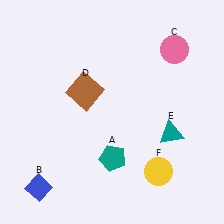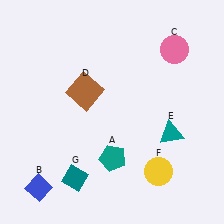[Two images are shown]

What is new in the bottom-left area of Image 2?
A teal diamond (G) was added in the bottom-left area of Image 2.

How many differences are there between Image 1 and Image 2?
There is 1 difference between the two images.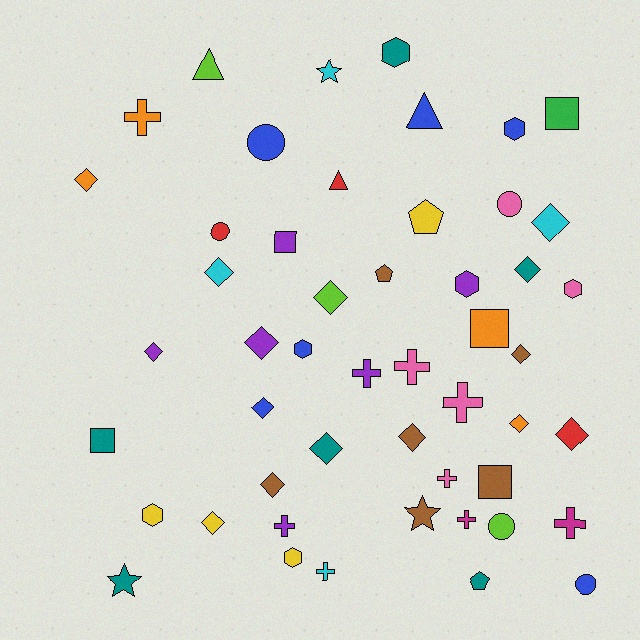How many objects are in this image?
There are 50 objects.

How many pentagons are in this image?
There are 3 pentagons.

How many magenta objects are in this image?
There are 2 magenta objects.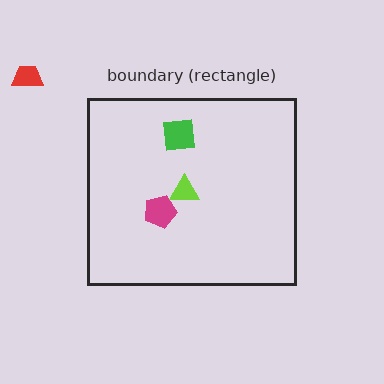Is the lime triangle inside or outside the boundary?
Inside.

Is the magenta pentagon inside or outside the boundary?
Inside.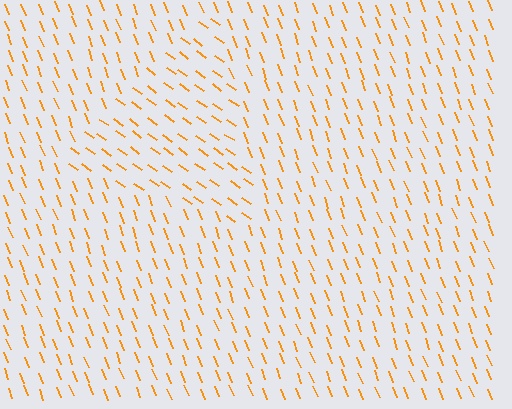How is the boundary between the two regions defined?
The boundary is defined purely by a change in line orientation (approximately 33 degrees difference). All lines are the same color and thickness.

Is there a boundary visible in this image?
Yes, there is a texture boundary formed by a change in line orientation.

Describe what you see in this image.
The image is filled with small orange line segments. A triangle region in the image has lines oriented differently from the surrounding lines, creating a visible texture boundary.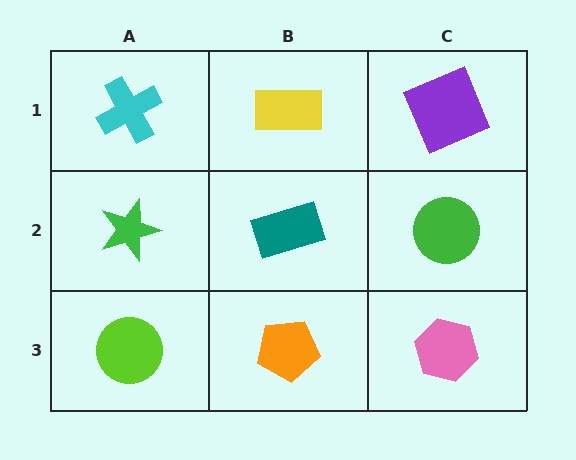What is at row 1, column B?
A yellow rectangle.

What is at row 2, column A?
A green star.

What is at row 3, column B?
An orange pentagon.